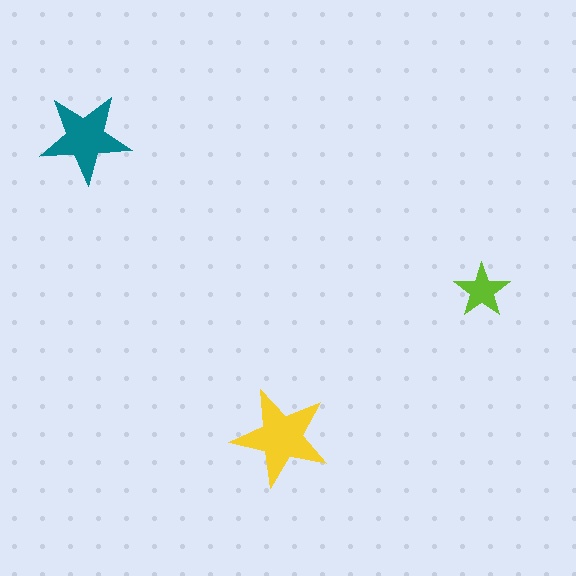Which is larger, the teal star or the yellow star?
The yellow one.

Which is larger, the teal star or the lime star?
The teal one.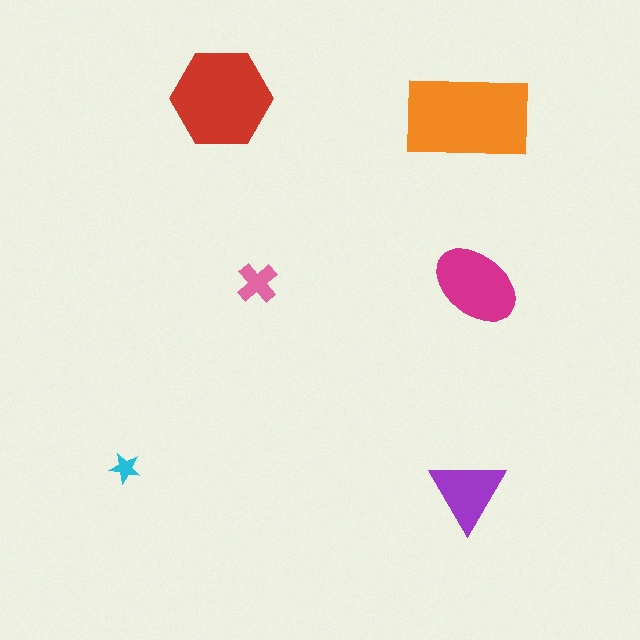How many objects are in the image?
There are 6 objects in the image.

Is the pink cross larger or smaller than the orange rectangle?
Smaller.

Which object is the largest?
The orange rectangle.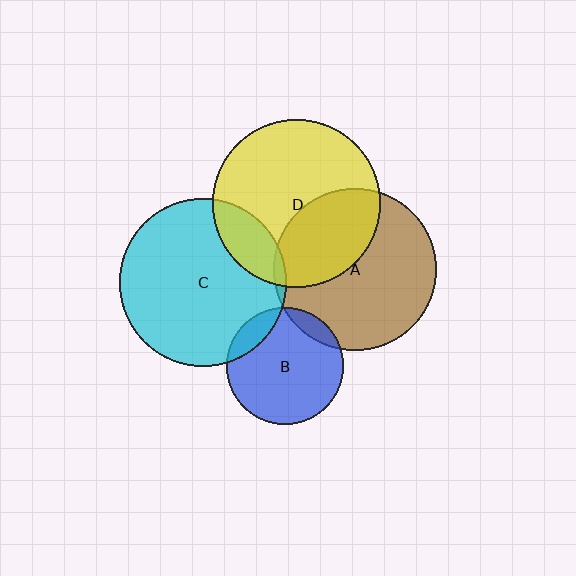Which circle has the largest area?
Circle D (yellow).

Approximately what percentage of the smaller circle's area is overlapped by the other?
Approximately 15%.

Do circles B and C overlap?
Yes.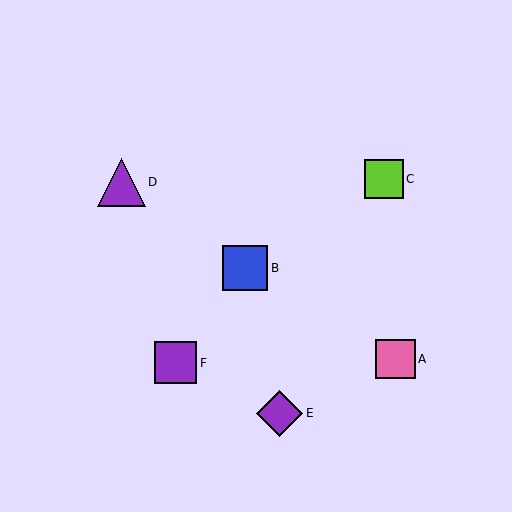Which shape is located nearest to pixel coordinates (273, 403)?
The purple diamond (labeled E) at (280, 413) is nearest to that location.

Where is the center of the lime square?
The center of the lime square is at (384, 179).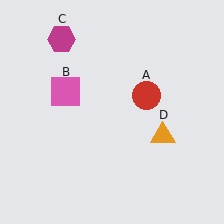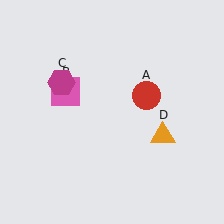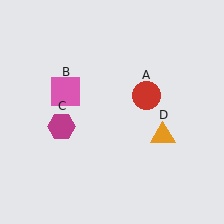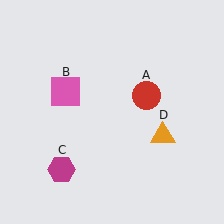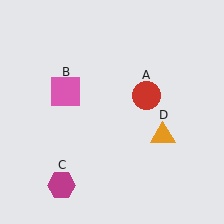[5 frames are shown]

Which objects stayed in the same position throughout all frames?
Red circle (object A) and pink square (object B) and orange triangle (object D) remained stationary.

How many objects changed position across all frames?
1 object changed position: magenta hexagon (object C).